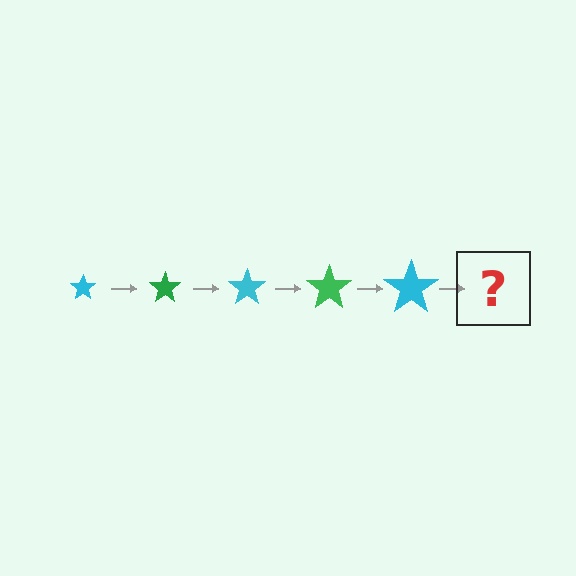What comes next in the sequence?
The next element should be a green star, larger than the previous one.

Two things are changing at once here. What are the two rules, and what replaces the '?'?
The two rules are that the star grows larger each step and the color cycles through cyan and green. The '?' should be a green star, larger than the previous one.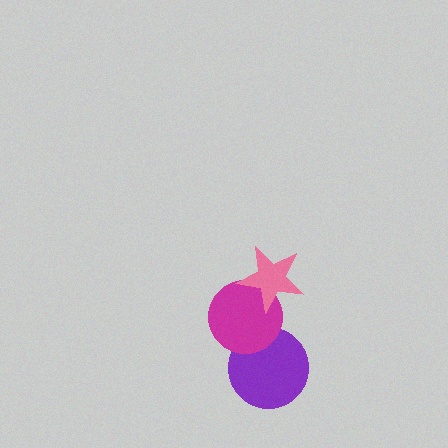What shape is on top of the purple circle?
The magenta circle is on top of the purple circle.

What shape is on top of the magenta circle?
The pink star is on top of the magenta circle.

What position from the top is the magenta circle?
The magenta circle is 2nd from the top.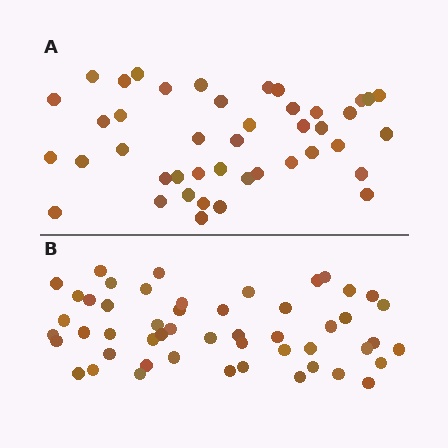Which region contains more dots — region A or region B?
Region B (the bottom region) has more dots.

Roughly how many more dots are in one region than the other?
Region B has roughly 8 or so more dots than region A.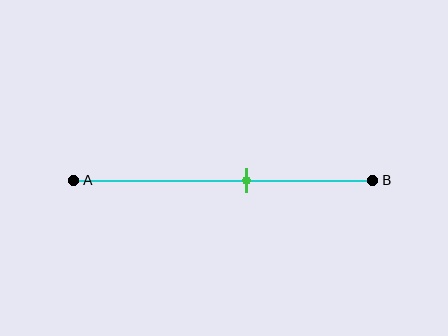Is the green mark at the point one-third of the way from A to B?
No, the mark is at about 60% from A, not at the 33% one-third point.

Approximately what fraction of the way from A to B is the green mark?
The green mark is approximately 60% of the way from A to B.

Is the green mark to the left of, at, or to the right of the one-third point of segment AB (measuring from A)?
The green mark is to the right of the one-third point of segment AB.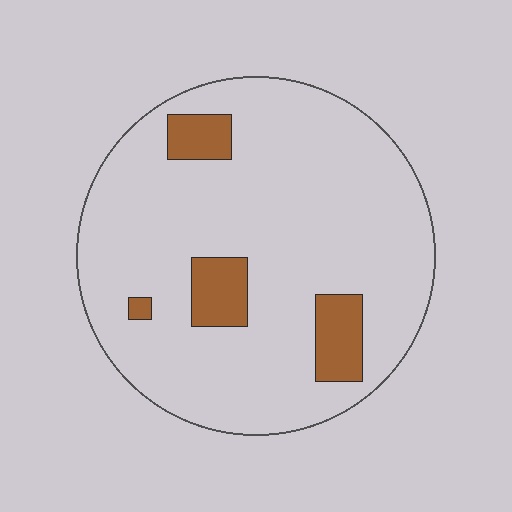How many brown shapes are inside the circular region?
4.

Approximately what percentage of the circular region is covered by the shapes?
Approximately 10%.